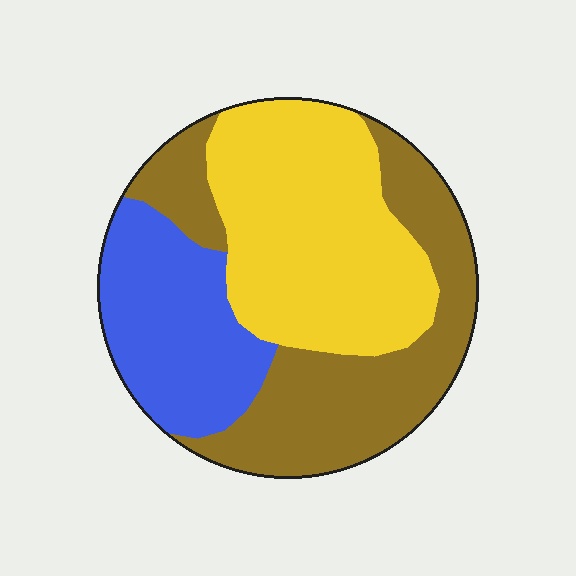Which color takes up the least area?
Blue, at roughly 25%.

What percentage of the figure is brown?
Brown takes up between a quarter and a half of the figure.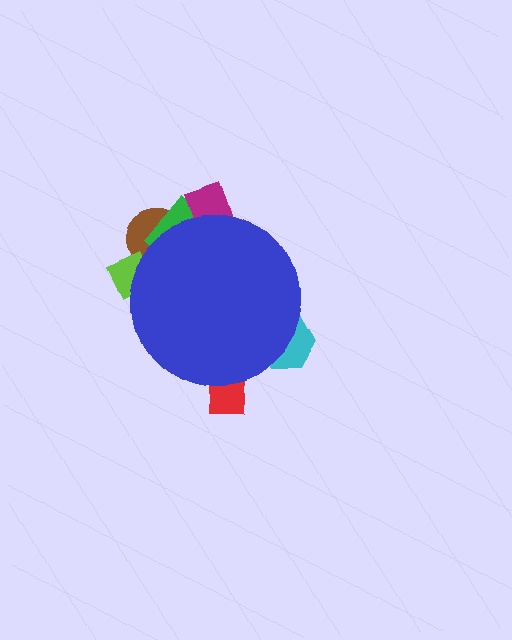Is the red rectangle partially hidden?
Yes, the red rectangle is partially hidden behind the blue circle.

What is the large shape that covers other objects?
A blue circle.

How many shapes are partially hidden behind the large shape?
6 shapes are partially hidden.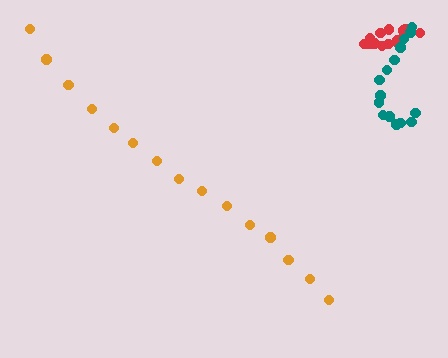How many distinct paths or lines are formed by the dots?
There are 3 distinct paths.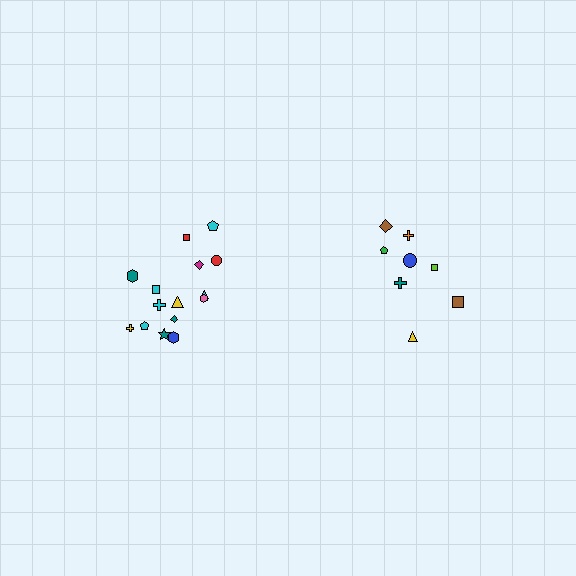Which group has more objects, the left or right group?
The left group.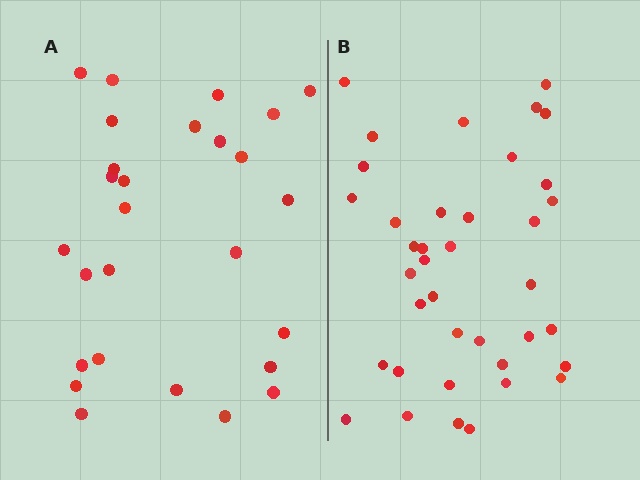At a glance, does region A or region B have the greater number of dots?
Region B (the right region) has more dots.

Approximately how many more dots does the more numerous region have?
Region B has roughly 12 or so more dots than region A.